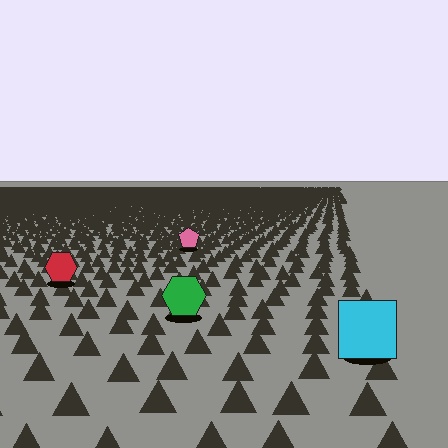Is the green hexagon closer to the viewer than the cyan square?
No. The cyan square is closer — you can tell from the texture gradient: the ground texture is coarser near it.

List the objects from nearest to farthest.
From nearest to farthest: the cyan square, the green hexagon, the red hexagon, the pink pentagon.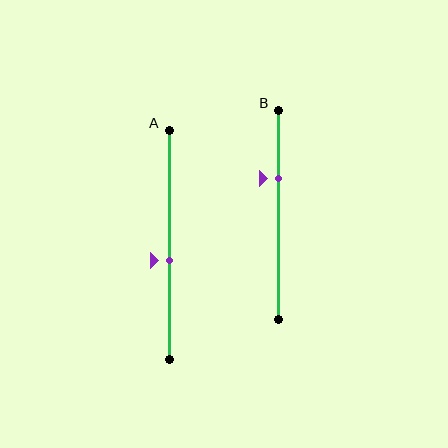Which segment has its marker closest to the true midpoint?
Segment A has its marker closest to the true midpoint.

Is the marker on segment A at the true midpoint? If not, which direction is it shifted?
No, the marker on segment A is shifted downward by about 7% of the segment length.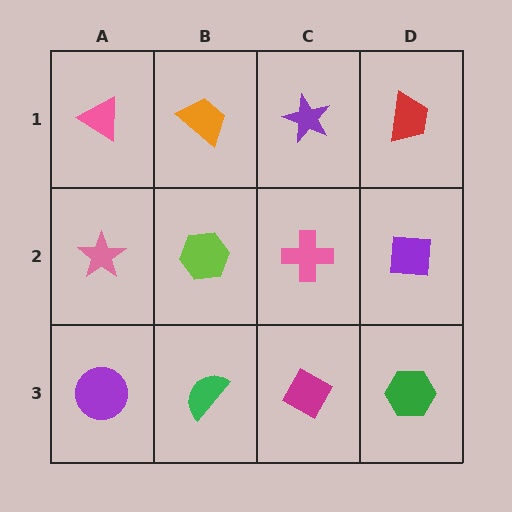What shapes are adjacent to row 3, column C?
A pink cross (row 2, column C), a green semicircle (row 3, column B), a green hexagon (row 3, column D).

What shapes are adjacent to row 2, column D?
A red trapezoid (row 1, column D), a green hexagon (row 3, column D), a pink cross (row 2, column C).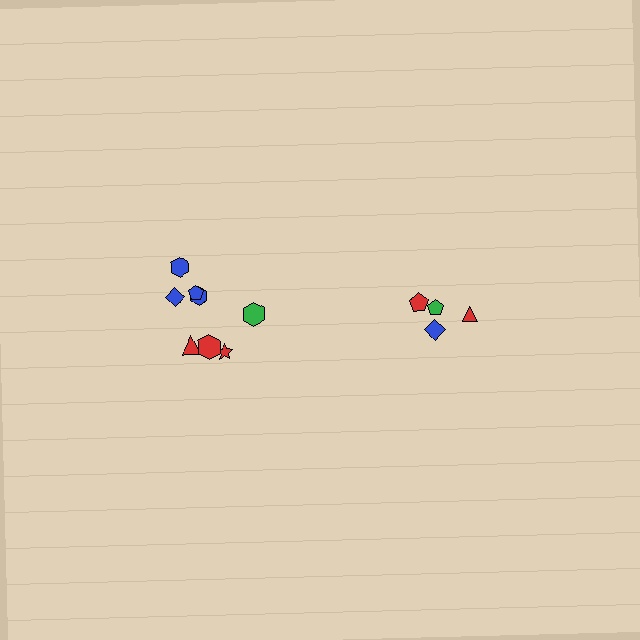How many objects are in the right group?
There are 4 objects.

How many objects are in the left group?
There are 8 objects.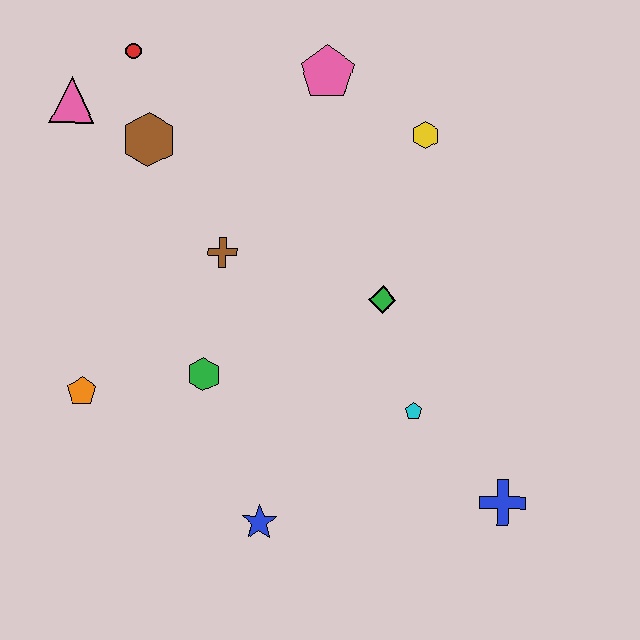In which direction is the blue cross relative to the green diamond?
The blue cross is below the green diamond.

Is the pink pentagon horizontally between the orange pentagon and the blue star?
No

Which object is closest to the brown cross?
The green hexagon is closest to the brown cross.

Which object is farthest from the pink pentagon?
The blue cross is farthest from the pink pentagon.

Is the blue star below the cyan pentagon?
Yes